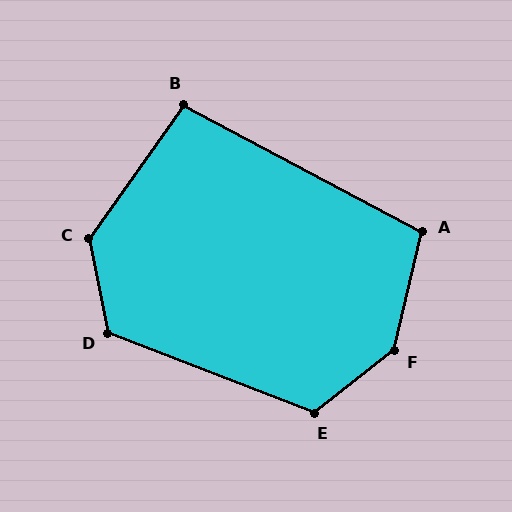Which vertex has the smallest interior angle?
B, at approximately 97 degrees.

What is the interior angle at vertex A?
Approximately 105 degrees (obtuse).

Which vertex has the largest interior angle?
F, at approximately 141 degrees.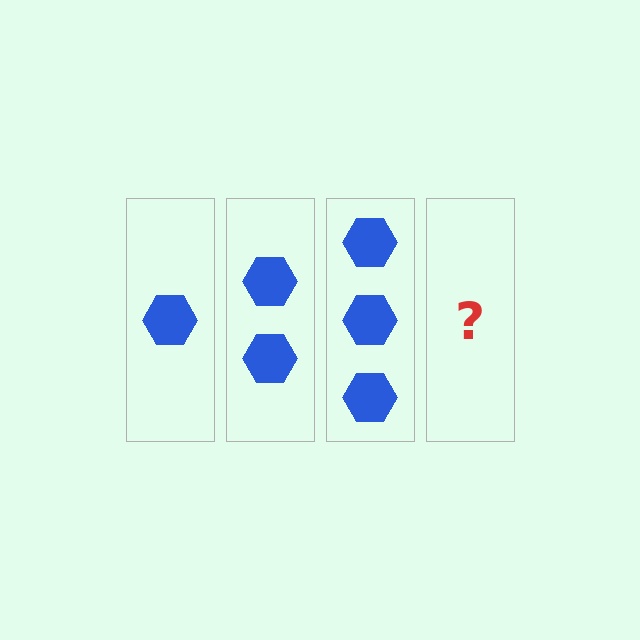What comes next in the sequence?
The next element should be 4 hexagons.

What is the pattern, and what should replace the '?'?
The pattern is that each step adds one more hexagon. The '?' should be 4 hexagons.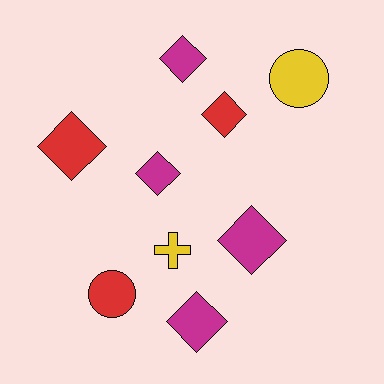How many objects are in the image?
There are 9 objects.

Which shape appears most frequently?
Diamond, with 6 objects.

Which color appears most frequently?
Magenta, with 4 objects.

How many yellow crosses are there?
There is 1 yellow cross.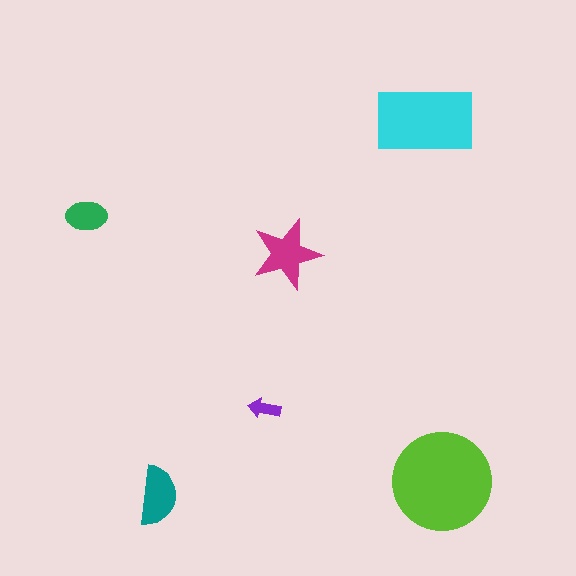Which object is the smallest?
The purple arrow.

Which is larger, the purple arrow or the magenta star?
The magenta star.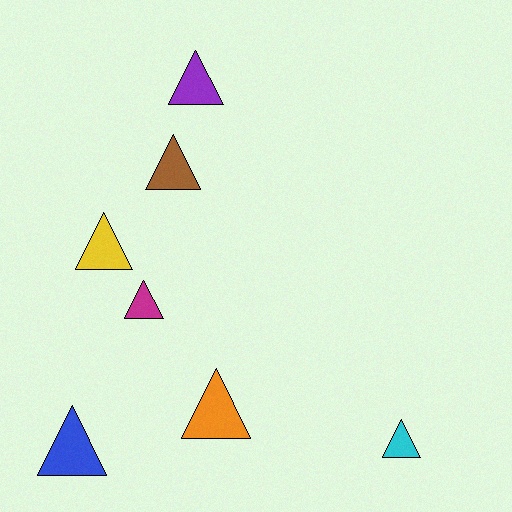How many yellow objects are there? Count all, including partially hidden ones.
There is 1 yellow object.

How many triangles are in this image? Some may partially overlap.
There are 7 triangles.